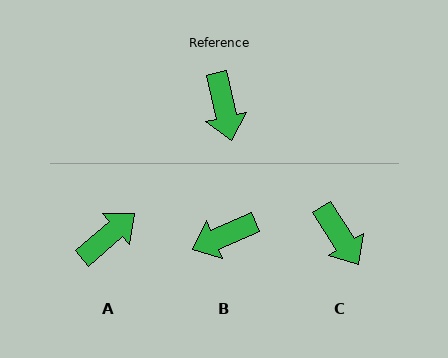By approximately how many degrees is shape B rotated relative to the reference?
Approximately 79 degrees clockwise.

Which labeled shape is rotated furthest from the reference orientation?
A, about 119 degrees away.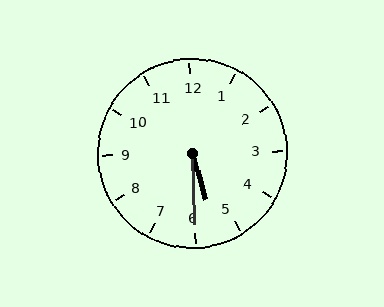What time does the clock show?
5:30.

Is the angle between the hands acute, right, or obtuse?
It is acute.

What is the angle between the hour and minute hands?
Approximately 15 degrees.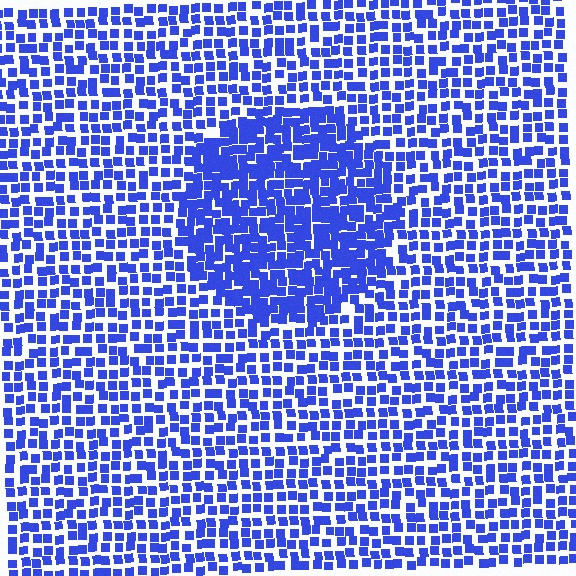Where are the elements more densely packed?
The elements are more densely packed inside the circle boundary.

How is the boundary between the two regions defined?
The boundary is defined by a change in element density (approximately 1.7x ratio). All elements are the same color, size, and shape.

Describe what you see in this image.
The image contains small blue elements arranged at two different densities. A circle-shaped region is visible where the elements are more densely packed than the surrounding area.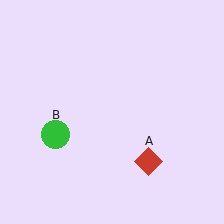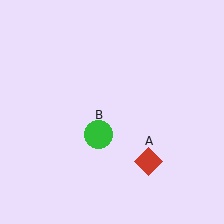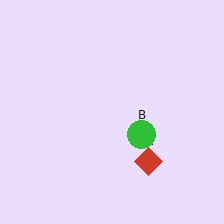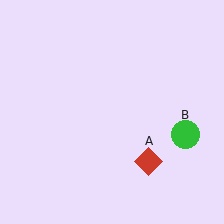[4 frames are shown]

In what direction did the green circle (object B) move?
The green circle (object B) moved right.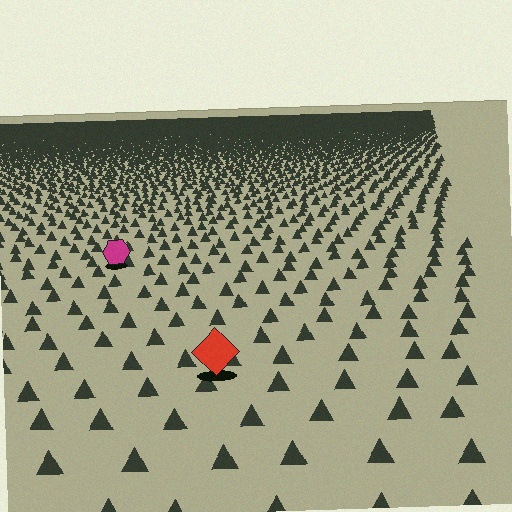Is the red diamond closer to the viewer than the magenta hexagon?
Yes. The red diamond is closer — you can tell from the texture gradient: the ground texture is coarser near it.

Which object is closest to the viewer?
The red diamond is closest. The texture marks near it are larger and more spread out.